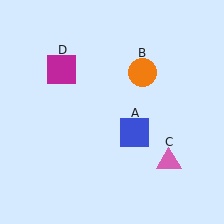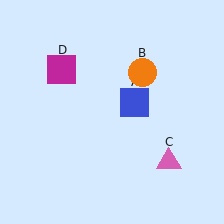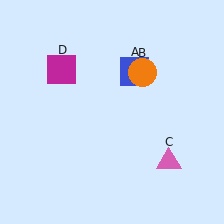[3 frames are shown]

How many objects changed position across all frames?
1 object changed position: blue square (object A).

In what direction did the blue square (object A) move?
The blue square (object A) moved up.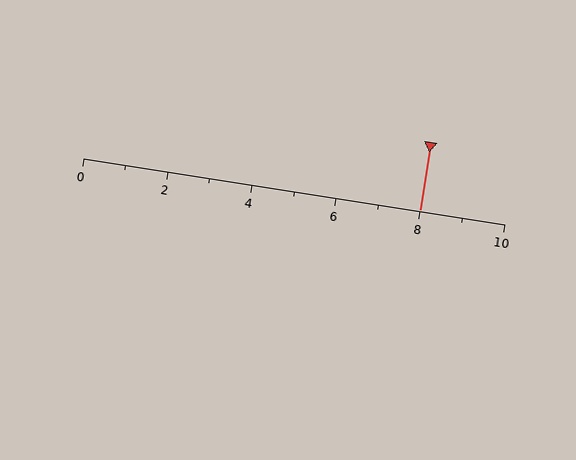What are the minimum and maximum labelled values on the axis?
The axis runs from 0 to 10.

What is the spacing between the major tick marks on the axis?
The major ticks are spaced 2 apart.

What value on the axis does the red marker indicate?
The marker indicates approximately 8.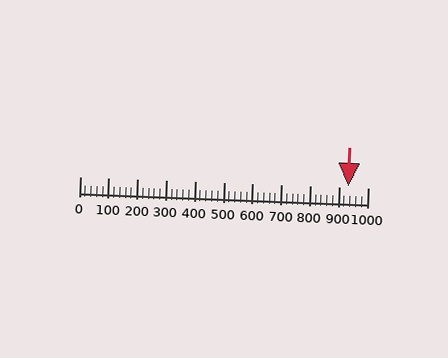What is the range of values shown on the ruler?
The ruler shows values from 0 to 1000.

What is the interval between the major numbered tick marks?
The major tick marks are spaced 100 units apart.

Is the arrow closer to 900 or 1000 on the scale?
The arrow is closer to 900.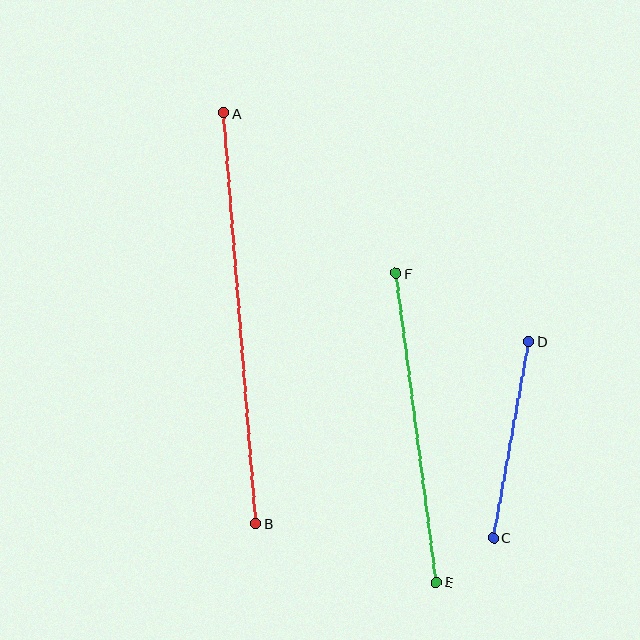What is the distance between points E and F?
The distance is approximately 312 pixels.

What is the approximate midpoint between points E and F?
The midpoint is at approximately (416, 428) pixels.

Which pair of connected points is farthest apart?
Points A and B are farthest apart.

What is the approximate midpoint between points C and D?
The midpoint is at approximately (511, 440) pixels.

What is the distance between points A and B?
The distance is approximately 412 pixels.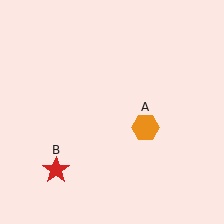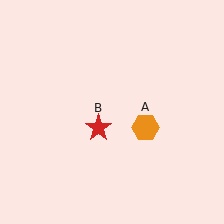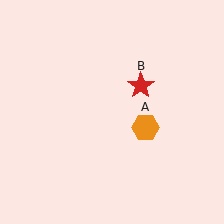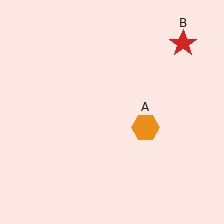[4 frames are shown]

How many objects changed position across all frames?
1 object changed position: red star (object B).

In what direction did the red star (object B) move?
The red star (object B) moved up and to the right.